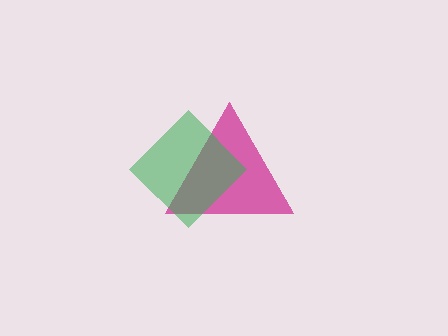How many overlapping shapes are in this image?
There are 2 overlapping shapes in the image.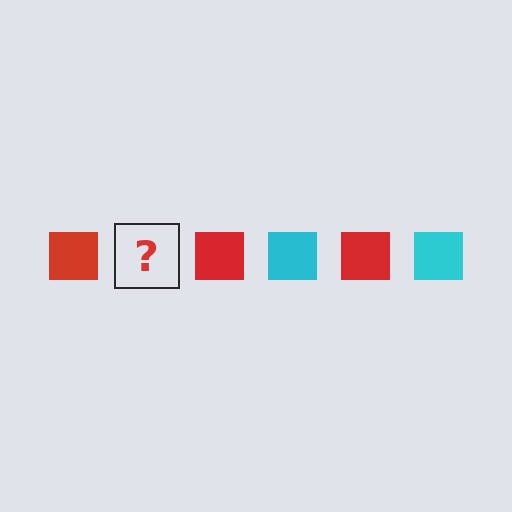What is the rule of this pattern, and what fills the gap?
The rule is that the pattern cycles through red, cyan squares. The gap should be filled with a cyan square.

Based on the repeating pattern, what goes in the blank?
The blank should be a cyan square.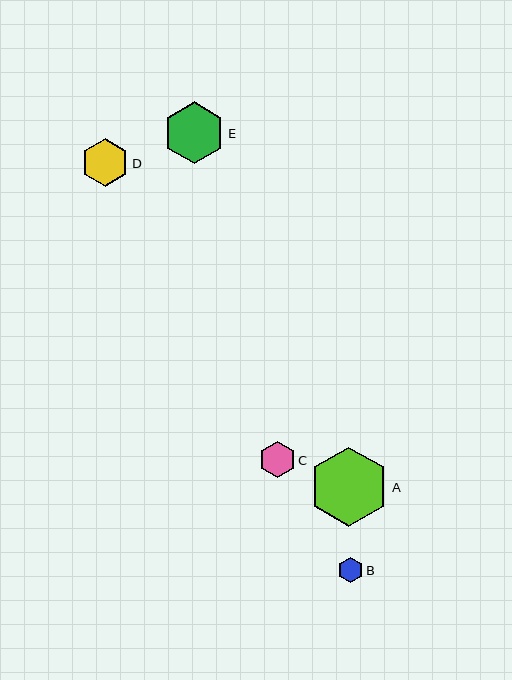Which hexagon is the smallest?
Hexagon B is the smallest with a size of approximately 25 pixels.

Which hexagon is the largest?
Hexagon A is the largest with a size of approximately 80 pixels.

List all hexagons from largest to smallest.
From largest to smallest: A, E, D, C, B.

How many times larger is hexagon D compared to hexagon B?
Hexagon D is approximately 1.9 times the size of hexagon B.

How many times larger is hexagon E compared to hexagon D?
Hexagon E is approximately 1.3 times the size of hexagon D.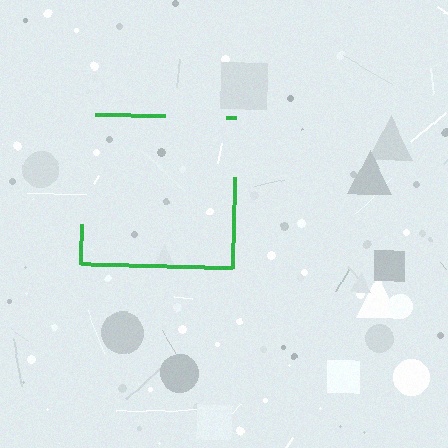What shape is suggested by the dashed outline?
The dashed outline suggests a square.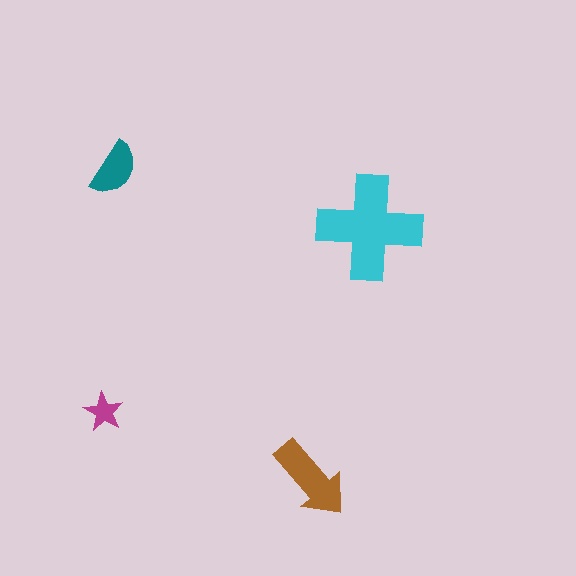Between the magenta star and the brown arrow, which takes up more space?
The brown arrow.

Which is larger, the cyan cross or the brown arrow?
The cyan cross.